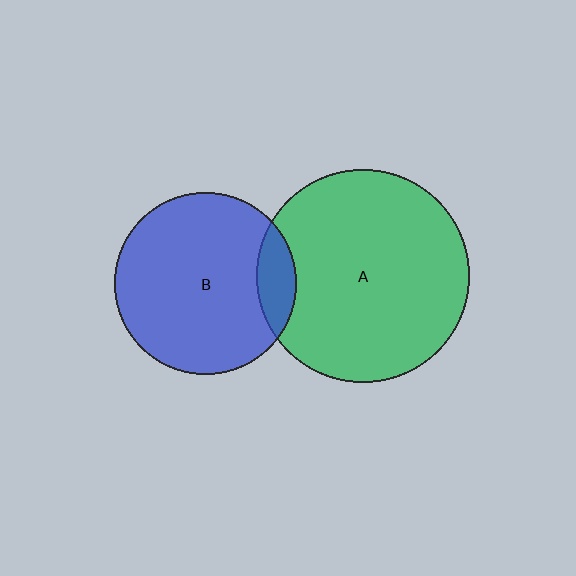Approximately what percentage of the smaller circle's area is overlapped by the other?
Approximately 10%.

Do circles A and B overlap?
Yes.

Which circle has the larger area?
Circle A (green).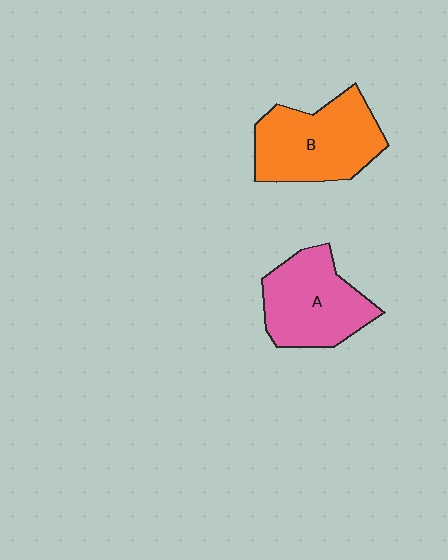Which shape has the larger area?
Shape B (orange).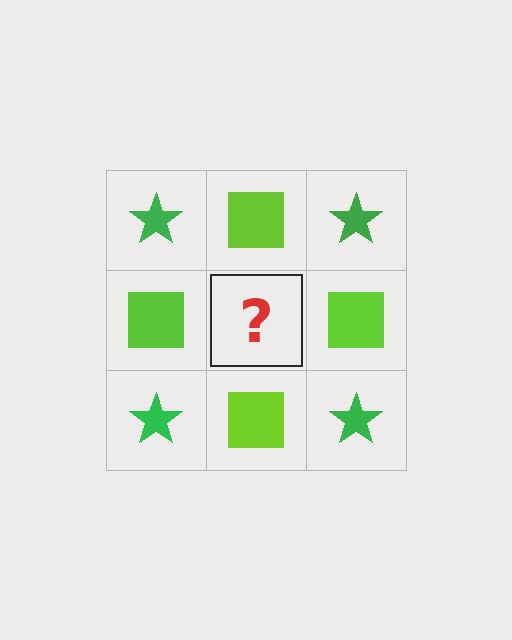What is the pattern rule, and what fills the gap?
The rule is that it alternates green star and lime square in a checkerboard pattern. The gap should be filled with a green star.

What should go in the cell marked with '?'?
The missing cell should contain a green star.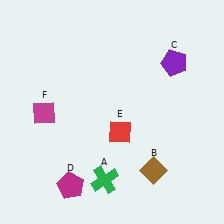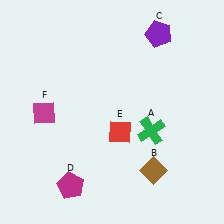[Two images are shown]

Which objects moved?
The objects that moved are: the green cross (A), the purple pentagon (C).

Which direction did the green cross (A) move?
The green cross (A) moved up.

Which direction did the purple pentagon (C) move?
The purple pentagon (C) moved up.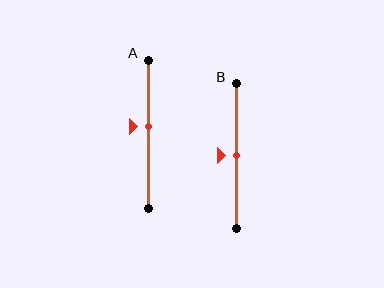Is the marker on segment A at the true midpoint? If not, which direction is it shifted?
No, the marker on segment A is shifted upward by about 5% of the segment length.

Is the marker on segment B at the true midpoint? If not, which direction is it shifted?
Yes, the marker on segment B is at the true midpoint.